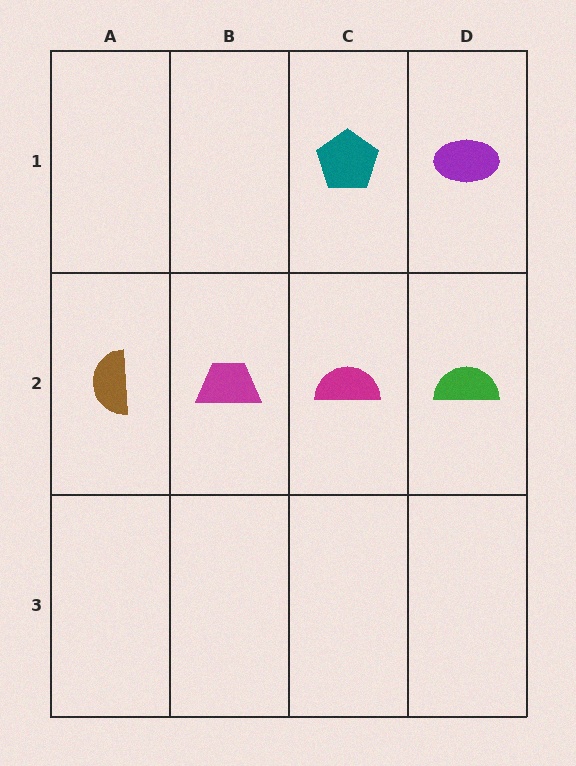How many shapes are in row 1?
2 shapes.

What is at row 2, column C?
A magenta semicircle.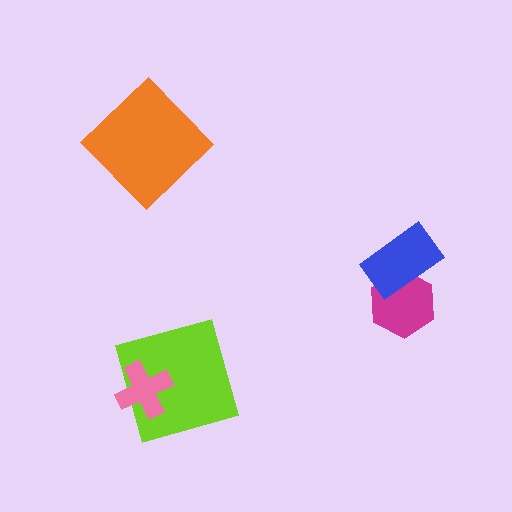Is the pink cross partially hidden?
No, no other shape covers it.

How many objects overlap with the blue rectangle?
1 object overlaps with the blue rectangle.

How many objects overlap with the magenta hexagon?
1 object overlaps with the magenta hexagon.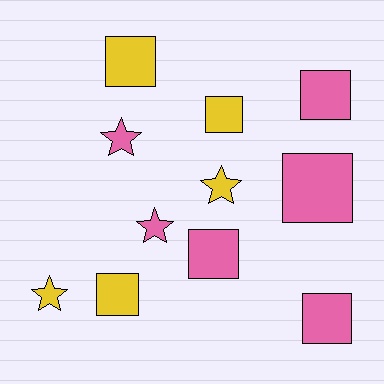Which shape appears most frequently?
Square, with 7 objects.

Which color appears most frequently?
Pink, with 6 objects.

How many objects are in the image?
There are 11 objects.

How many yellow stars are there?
There are 2 yellow stars.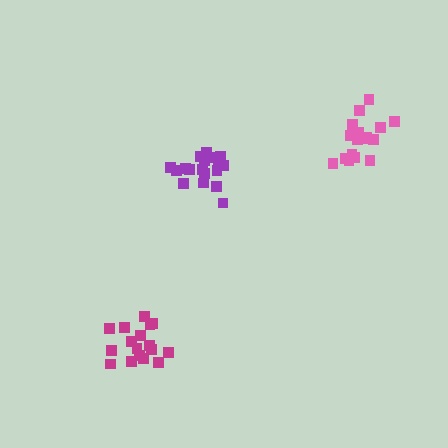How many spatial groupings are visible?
There are 3 spatial groupings.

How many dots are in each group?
Group 1: 18 dots, Group 2: 18 dots, Group 3: 17 dots (53 total).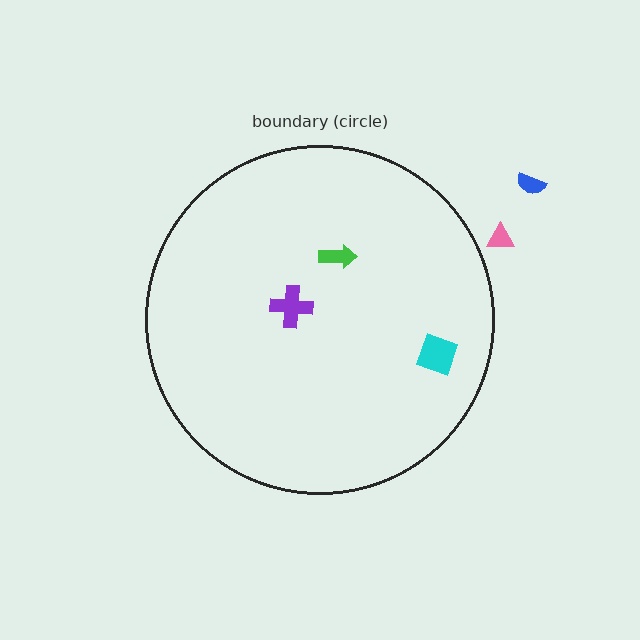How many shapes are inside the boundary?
3 inside, 2 outside.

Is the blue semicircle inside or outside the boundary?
Outside.